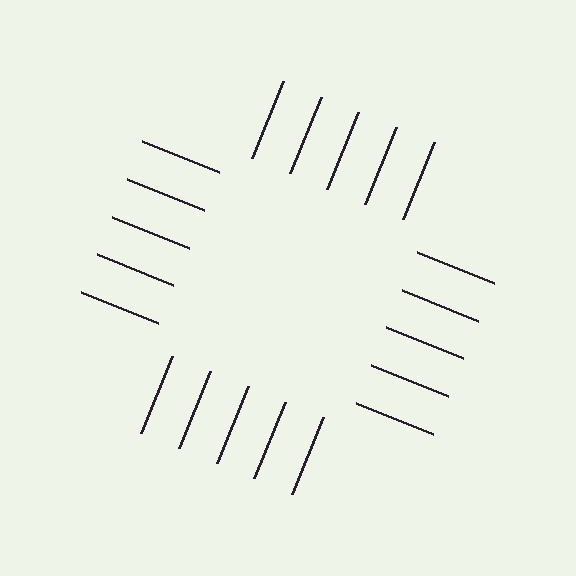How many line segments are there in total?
20 — 5 along each of the 4 edges.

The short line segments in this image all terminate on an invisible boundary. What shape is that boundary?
An illusory square — the line segments terminate on its edges but no continuous stroke is drawn.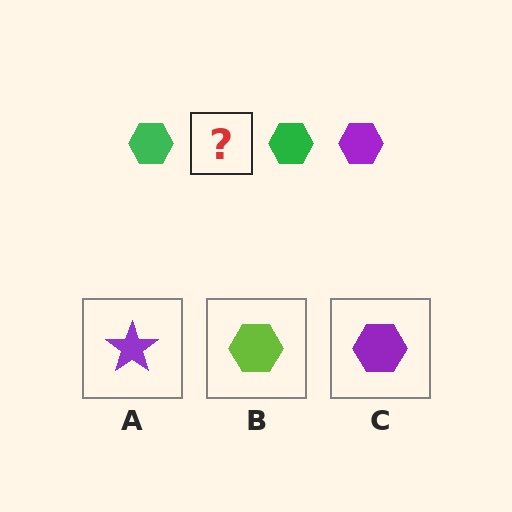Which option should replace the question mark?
Option C.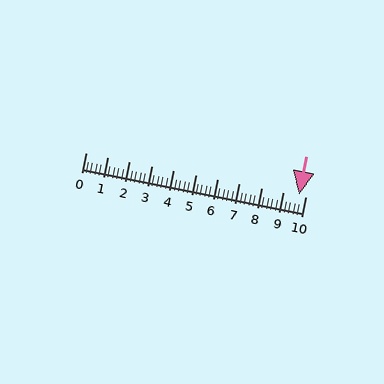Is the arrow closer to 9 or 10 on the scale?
The arrow is closer to 10.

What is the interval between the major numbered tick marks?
The major tick marks are spaced 1 units apart.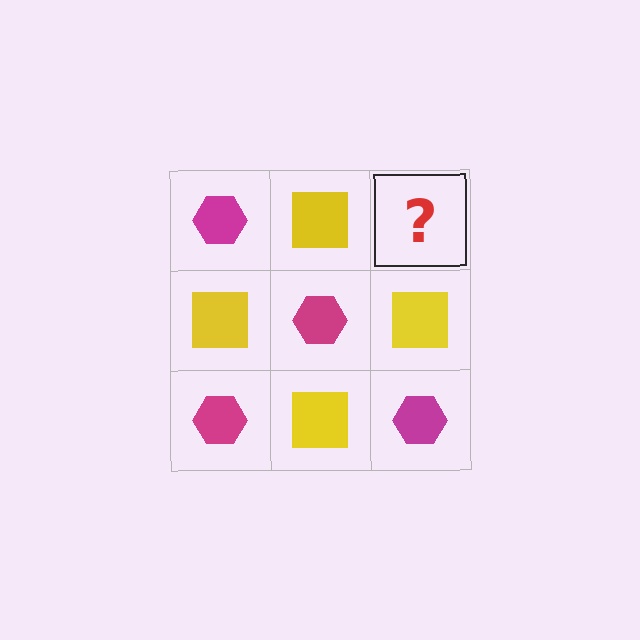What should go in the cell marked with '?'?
The missing cell should contain a magenta hexagon.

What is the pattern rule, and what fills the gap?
The rule is that it alternates magenta hexagon and yellow square in a checkerboard pattern. The gap should be filled with a magenta hexagon.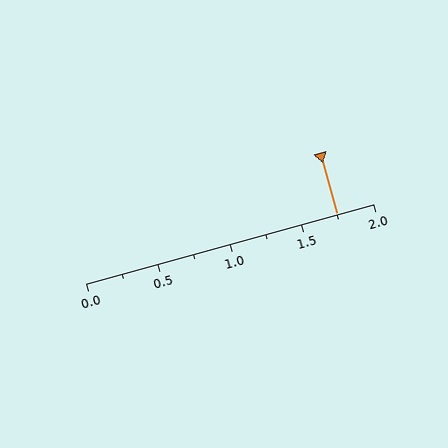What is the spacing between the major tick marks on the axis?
The major ticks are spaced 0.5 apart.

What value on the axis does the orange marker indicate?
The marker indicates approximately 1.75.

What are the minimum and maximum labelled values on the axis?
The axis runs from 0.0 to 2.0.